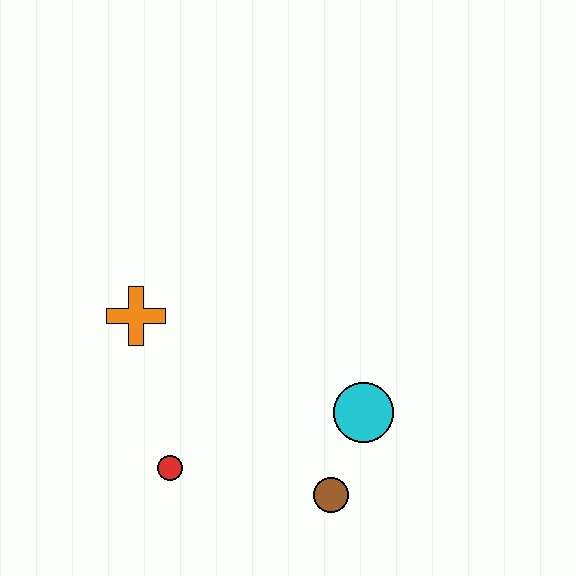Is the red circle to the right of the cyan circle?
No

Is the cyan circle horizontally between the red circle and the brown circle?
No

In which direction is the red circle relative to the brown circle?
The red circle is to the left of the brown circle.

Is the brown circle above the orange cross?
No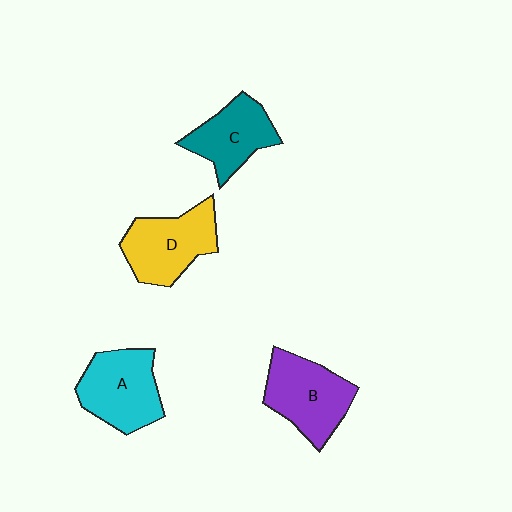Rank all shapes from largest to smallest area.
From largest to smallest: B (purple), A (cyan), D (yellow), C (teal).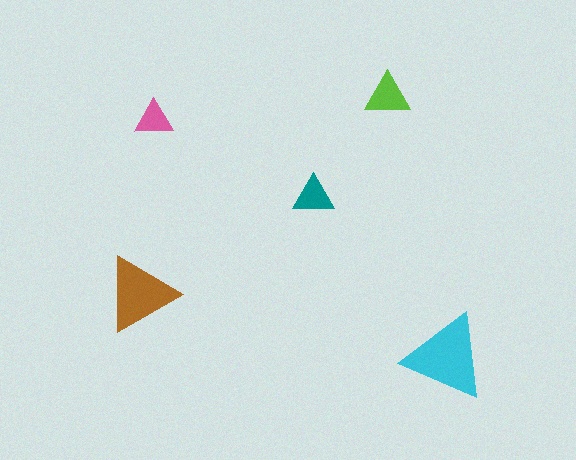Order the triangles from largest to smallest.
the cyan one, the brown one, the lime one, the teal one, the pink one.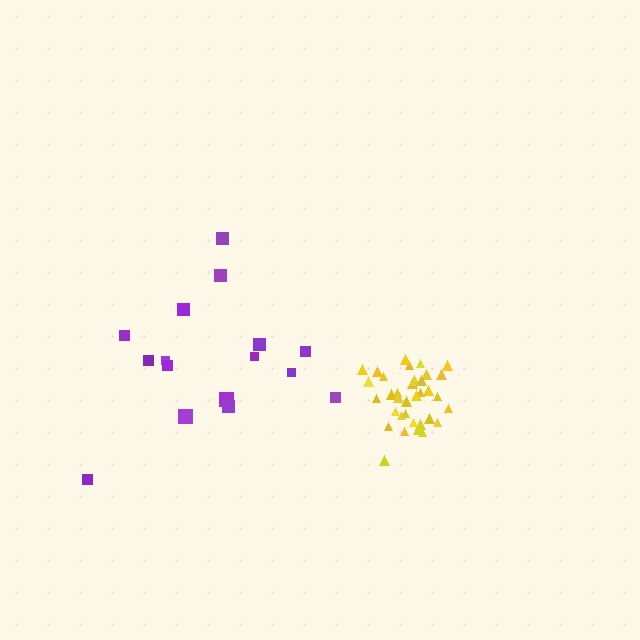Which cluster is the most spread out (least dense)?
Purple.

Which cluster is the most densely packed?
Yellow.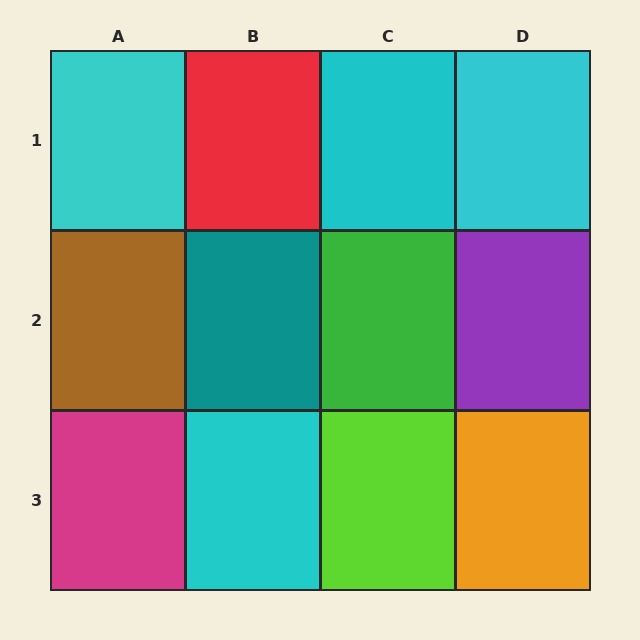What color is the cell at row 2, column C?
Green.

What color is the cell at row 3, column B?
Cyan.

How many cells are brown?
1 cell is brown.